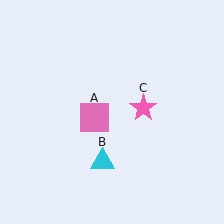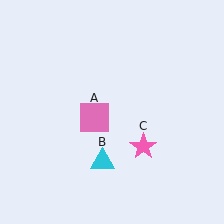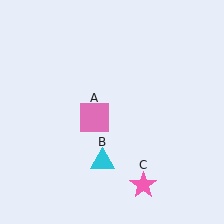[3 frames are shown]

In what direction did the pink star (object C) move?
The pink star (object C) moved down.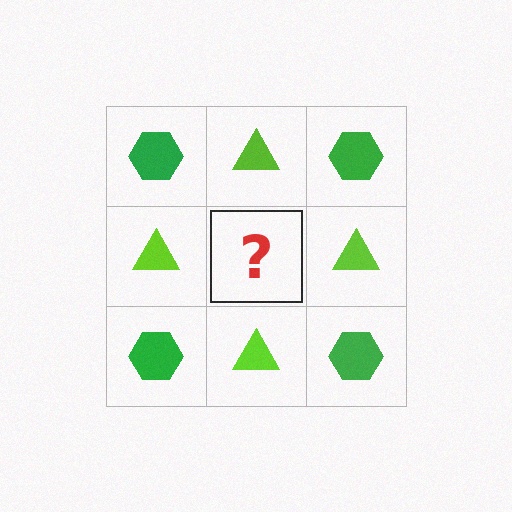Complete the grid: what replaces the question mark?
The question mark should be replaced with a green hexagon.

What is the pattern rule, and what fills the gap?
The rule is that it alternates green hexagon and lime triangle in a checkerboard pattern. The gap should be filled with a green hexagon.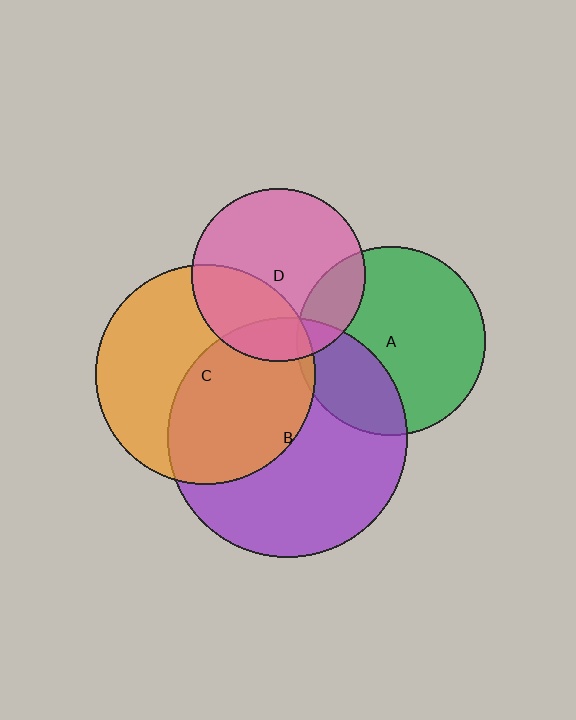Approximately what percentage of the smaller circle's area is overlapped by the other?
Approximately 5%.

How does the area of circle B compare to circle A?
Approximately 1.6 times.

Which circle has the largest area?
Circle B (purple).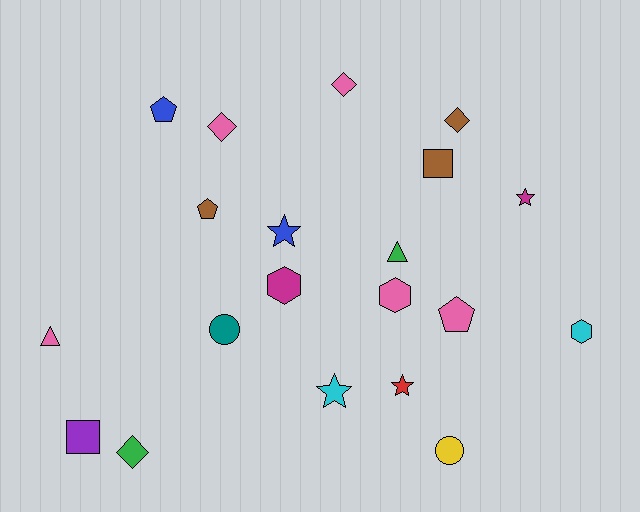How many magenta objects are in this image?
There are 2 magenta objects.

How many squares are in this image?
There are 2 squares.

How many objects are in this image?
There are 20 objects.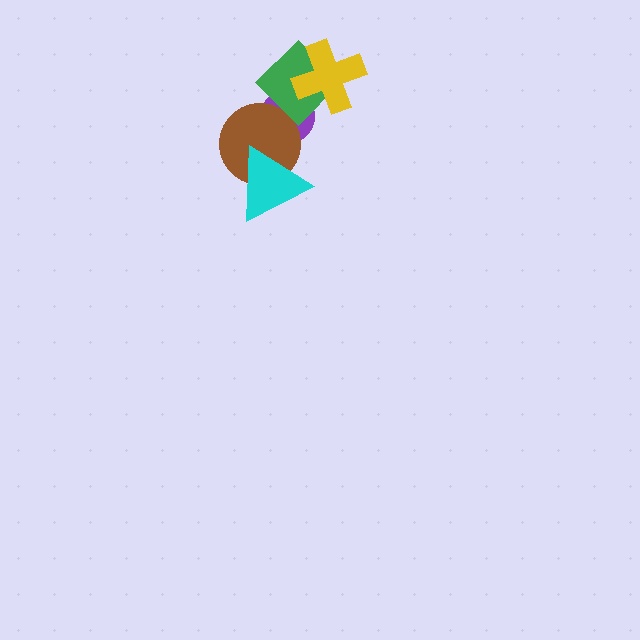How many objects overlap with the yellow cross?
2 objects overlap with the yellow cross.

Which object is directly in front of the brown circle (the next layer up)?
The green diamond is directly in front of the brown circle.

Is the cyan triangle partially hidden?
No, no other shape covers it.